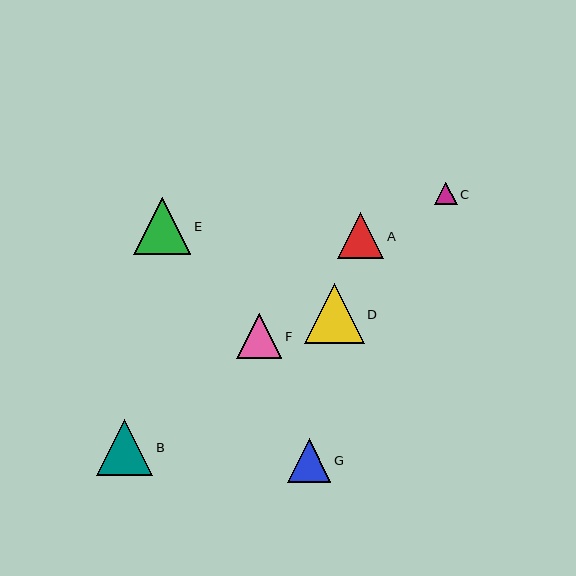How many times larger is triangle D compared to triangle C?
Triangle D is approximately 2.7 times the size of triangle C.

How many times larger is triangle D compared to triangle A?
Triangle D is approximately 1.3 times the size of triangle A.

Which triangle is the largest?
Triangle D is the largest with a size of approximately 60 pixels.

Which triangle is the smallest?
Triangle C is the smallest with a size of approximately 22 pixels.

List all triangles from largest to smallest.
From largest to smallest: D, E, B, A, F, G, C.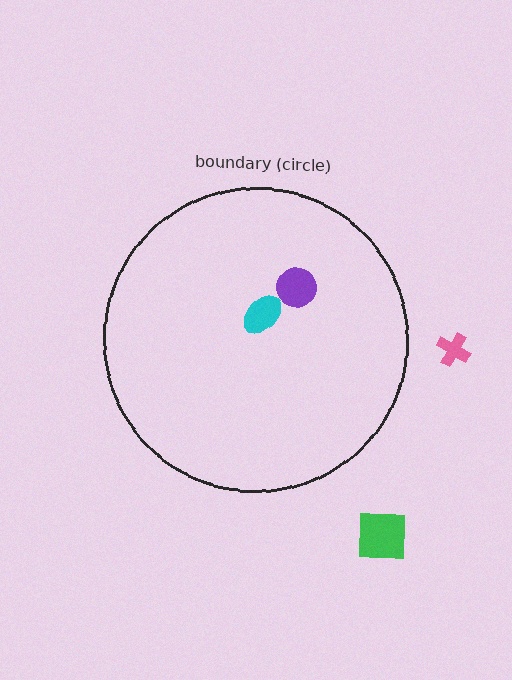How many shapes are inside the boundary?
2 inside, 2 outside.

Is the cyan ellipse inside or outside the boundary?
Inside.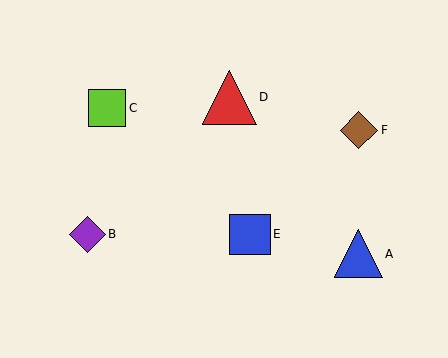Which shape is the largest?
The red triangle (labeled D) is the largest.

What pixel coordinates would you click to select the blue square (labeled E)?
Click at (250, 234) to select the blue square E.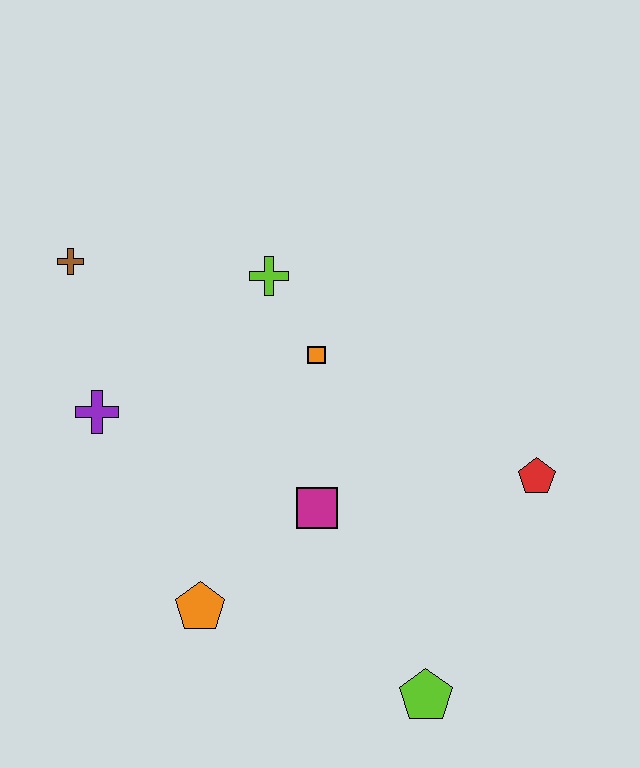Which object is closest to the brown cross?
The purple cross is closest to the brown cross.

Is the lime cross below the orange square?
No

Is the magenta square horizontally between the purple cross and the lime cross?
No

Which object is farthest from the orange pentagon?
The brown cross is farthest from the orange pentagon.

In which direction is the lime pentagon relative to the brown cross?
The lime pentagon is below the brown cross.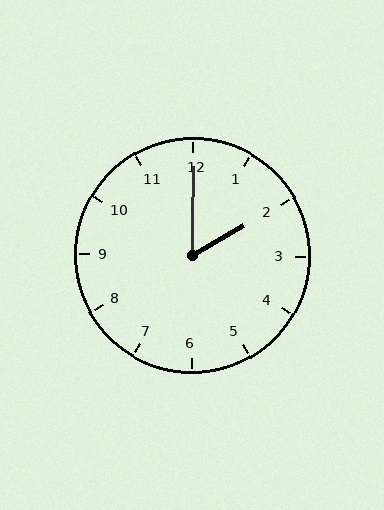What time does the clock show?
2:00.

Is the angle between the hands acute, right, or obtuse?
It is acute.